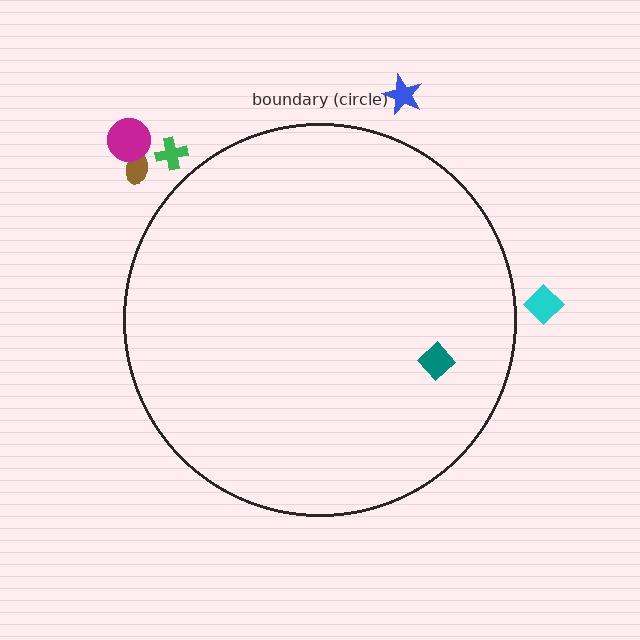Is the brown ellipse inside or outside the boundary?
Outside.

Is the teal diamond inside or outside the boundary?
Inside.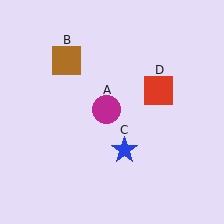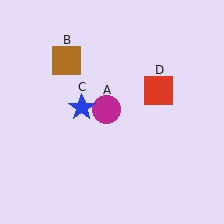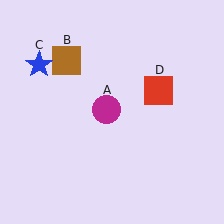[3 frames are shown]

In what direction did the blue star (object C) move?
The blue star (object C) moved up and to the left.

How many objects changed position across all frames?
1 object changed position: blue star (object C).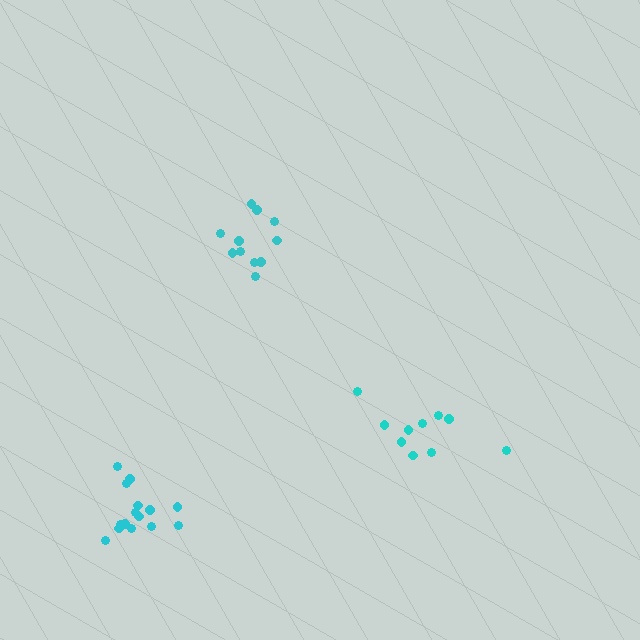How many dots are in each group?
Group 1: 10 dots, Group 2: 11 dots, Group 3: 15 dots (36 total).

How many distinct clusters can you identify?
There are 3 distinct clusters.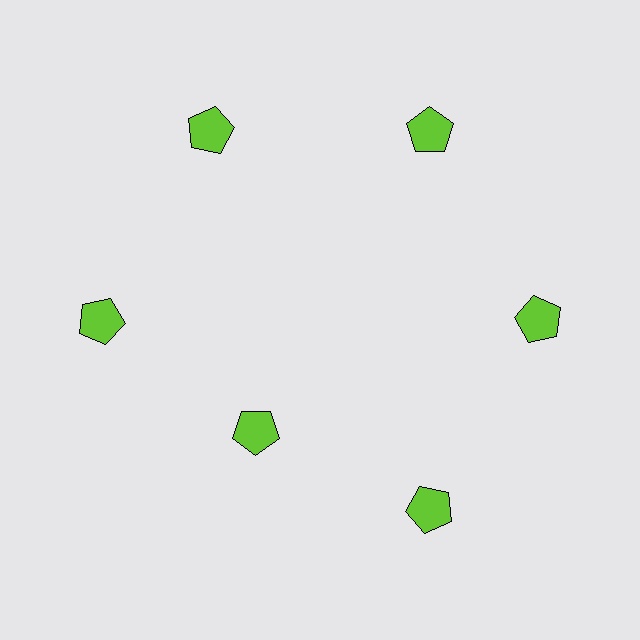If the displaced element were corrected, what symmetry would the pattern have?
It would have 6-fold rotational symmetry — the pattern would map onto itself every 60 degrees.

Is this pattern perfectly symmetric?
No. The 6 lime pentagons are arranged in a ring, but one element near the 7 o'clock position is pulled inward toward the center, breaking the 6-fold rotational symmetry.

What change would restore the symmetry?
The symmetry would be restored by moving it outward, back onto the ring so that all 6 pentagons sit at equal angles and equal distance from the center.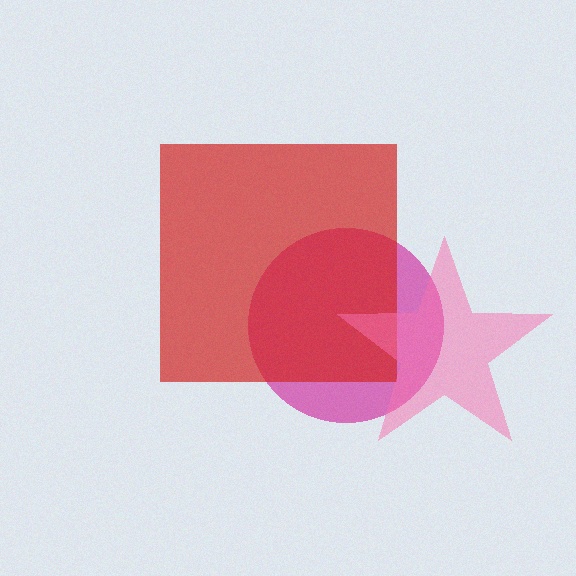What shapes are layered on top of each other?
The layered shapes are: a magenta circle, a red square, a pink star.